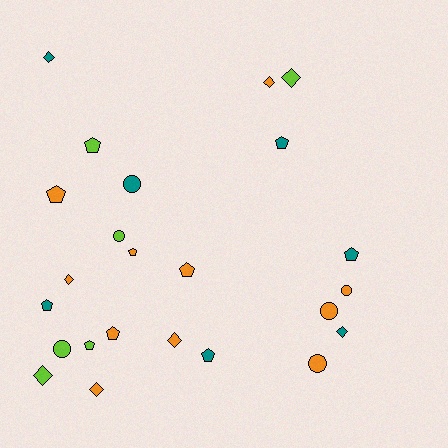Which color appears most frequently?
Orange, with 11 objects.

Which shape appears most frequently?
Pentagon, with 10 objects.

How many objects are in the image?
There are 24 objects.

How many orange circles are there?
There are 3 orange circles.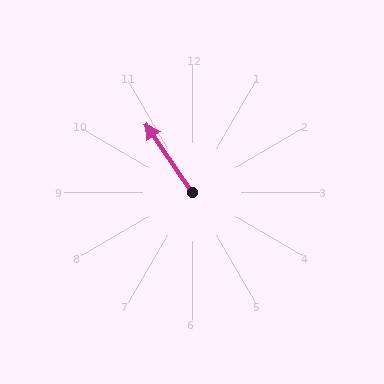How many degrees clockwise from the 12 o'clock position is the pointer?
Approximately 325 degrees.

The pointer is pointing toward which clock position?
Roughly 11 o'clock.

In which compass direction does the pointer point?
Northwest.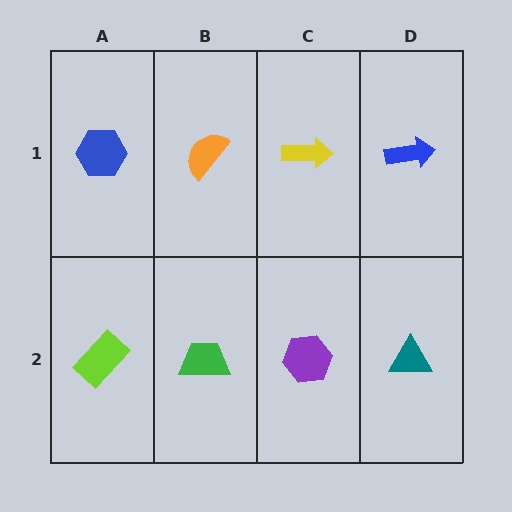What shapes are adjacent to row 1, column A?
A lime rectangle (row 2, column A), an orange semicircle (row 1, column B).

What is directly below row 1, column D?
A teal triangle.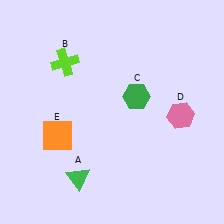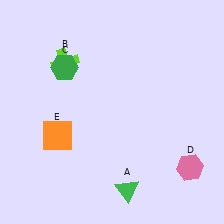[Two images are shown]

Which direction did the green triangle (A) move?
The green triangle (A) moved right.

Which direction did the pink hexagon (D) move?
The pink hexagon (D) moved down.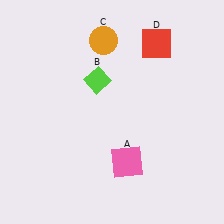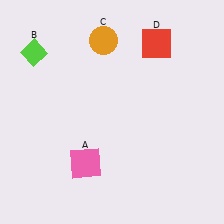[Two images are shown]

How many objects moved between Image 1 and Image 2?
2 objects moved between the two images.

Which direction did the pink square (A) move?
The pink square (A) moved left.